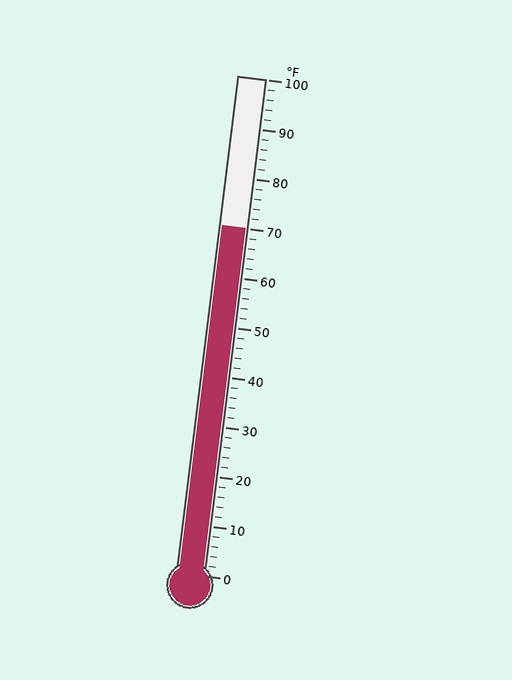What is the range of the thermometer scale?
The thermometer scale ranges from 0°F to 100°F.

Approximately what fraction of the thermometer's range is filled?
The thermometer is filled to approximately 70% of its range.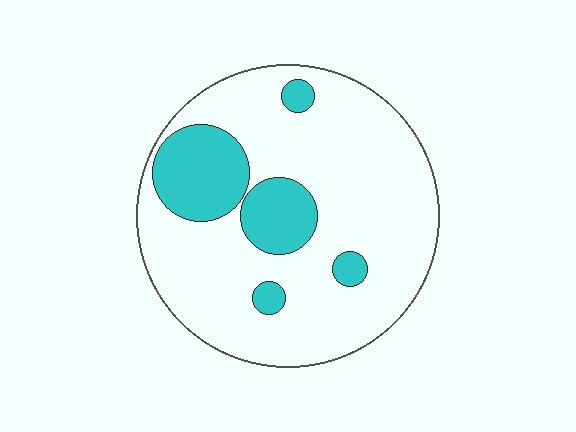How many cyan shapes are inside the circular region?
5.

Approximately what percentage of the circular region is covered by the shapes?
Approximately 20%.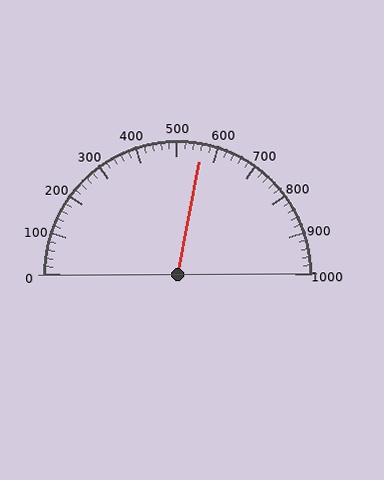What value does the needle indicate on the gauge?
The needle indicates approximately 560.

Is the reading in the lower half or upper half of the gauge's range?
The reading is in the upper half of the range (0 to 1000).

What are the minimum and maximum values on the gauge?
The gauge ranges from 0 to 1000.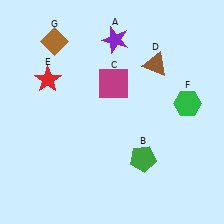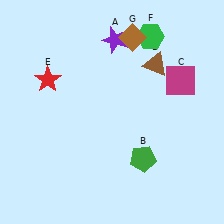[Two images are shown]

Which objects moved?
The objects that moved are: the magenta square (C), the green hexagon (F), the brown diamond (G).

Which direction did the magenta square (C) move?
The magenta square (C) moved right.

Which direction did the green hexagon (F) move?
The green hexagon (F) moved up.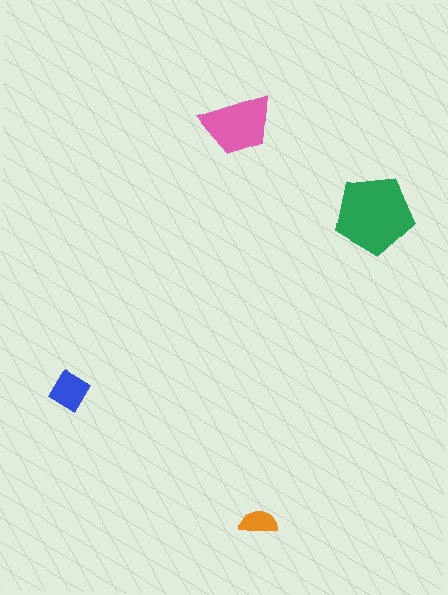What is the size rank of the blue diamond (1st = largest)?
3rd.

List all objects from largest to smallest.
The green pentagon, the pink trapezoid, the blue diamond, the orange semicircle.